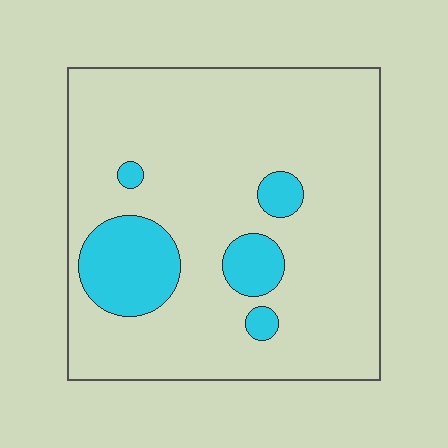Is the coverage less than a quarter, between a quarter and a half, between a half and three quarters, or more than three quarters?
Less than a quarter.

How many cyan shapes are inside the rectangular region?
5.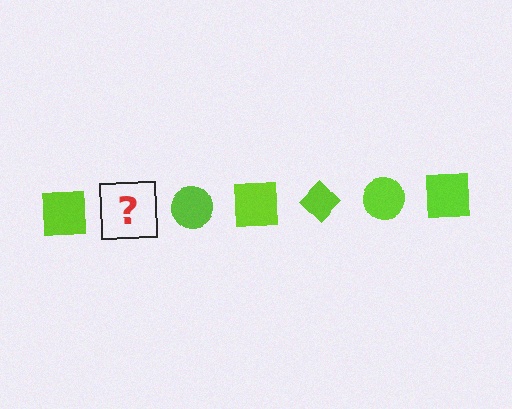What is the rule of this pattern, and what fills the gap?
The rule is that the pattern cycles through square, diamond, circle shapes in lime. The gap should be filled with a lime diamond.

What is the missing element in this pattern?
The missing element is a lime diamond.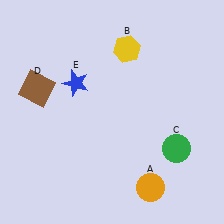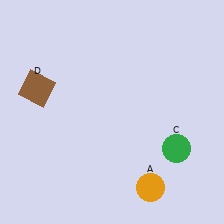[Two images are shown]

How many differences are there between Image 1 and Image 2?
There are 2 differences between the two images.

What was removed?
The blue star (E), the yellow hexagon (B) were removed in Image 2.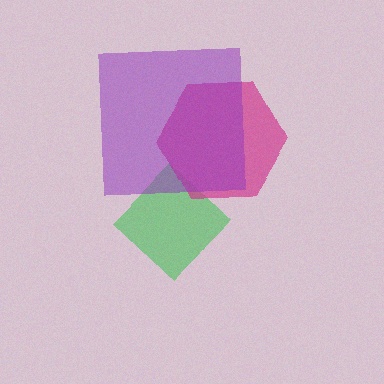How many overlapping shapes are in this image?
There are 3 overlapping shapes in the image.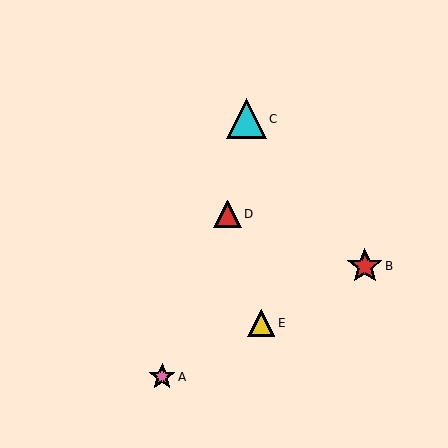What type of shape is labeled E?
Shape E is a yellow triangle.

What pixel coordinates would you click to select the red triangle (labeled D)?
Click at (227, 214) to select the red triangle D.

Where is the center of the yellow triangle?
The center of the yellow triangle is at (261, 323).